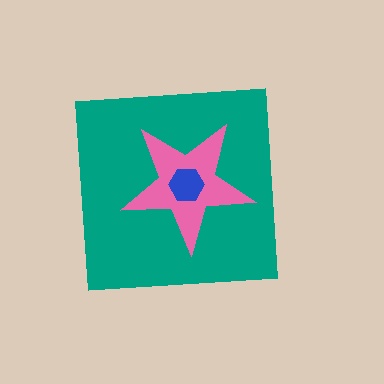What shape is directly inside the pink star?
The blue hexagon.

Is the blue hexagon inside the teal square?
Yes.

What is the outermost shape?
The teal square.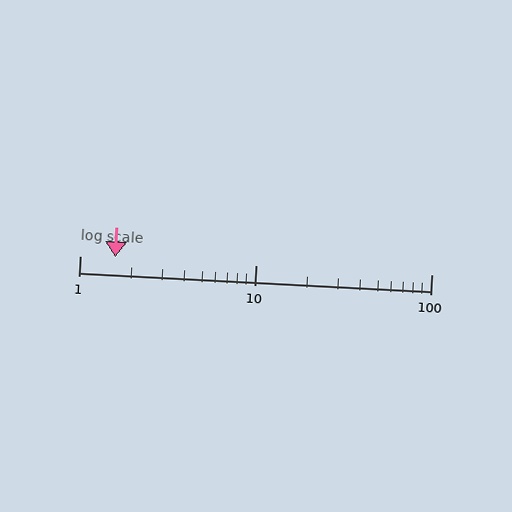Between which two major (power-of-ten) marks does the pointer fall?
The pointer is between 1 and 10.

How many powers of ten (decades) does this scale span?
The scale spans 2 decades, from 1 to 100.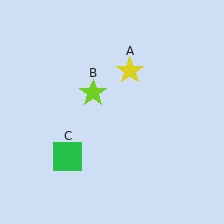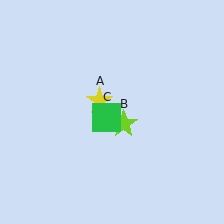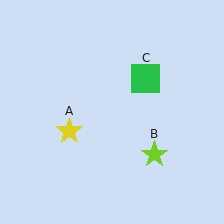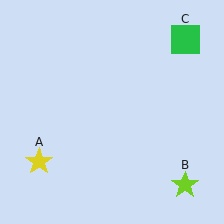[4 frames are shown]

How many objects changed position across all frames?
3 objects changed position: yellow star (object A), lime star (object B), green square (object C).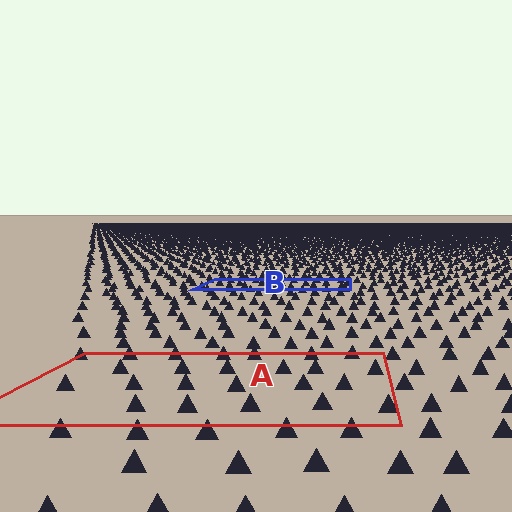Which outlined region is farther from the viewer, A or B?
Region B is farther from the viewer — the texture elements inside it appear smaller and more densely packed.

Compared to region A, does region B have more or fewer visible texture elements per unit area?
Region B has more texture elements per unit area — they are packed more densely because it is farther away.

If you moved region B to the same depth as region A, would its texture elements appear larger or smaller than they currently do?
They would appear larger. At a closer depth, the same texture elements are projected at a bigger on-screen size.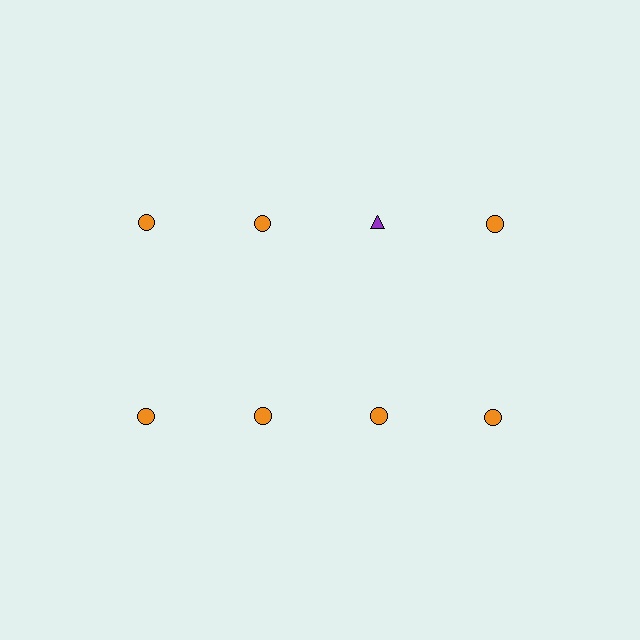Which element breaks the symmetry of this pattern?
The purple triangle in the top row, center column breaks the symmetry. All other shapes are orange circles.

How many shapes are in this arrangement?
There are 8 shapes arranged in a grid pattern.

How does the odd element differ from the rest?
It differs in both color (purple instead of orange) and shape (triangle instead of circle).